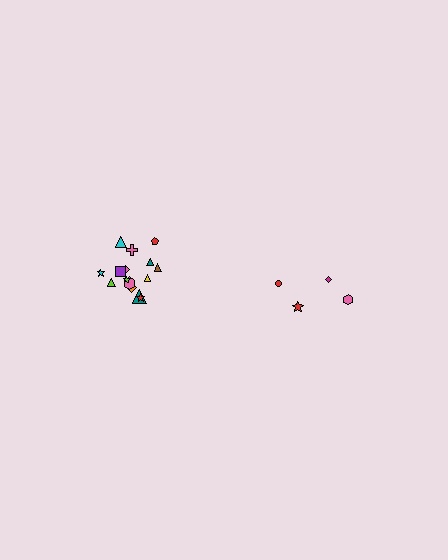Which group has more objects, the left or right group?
The left group.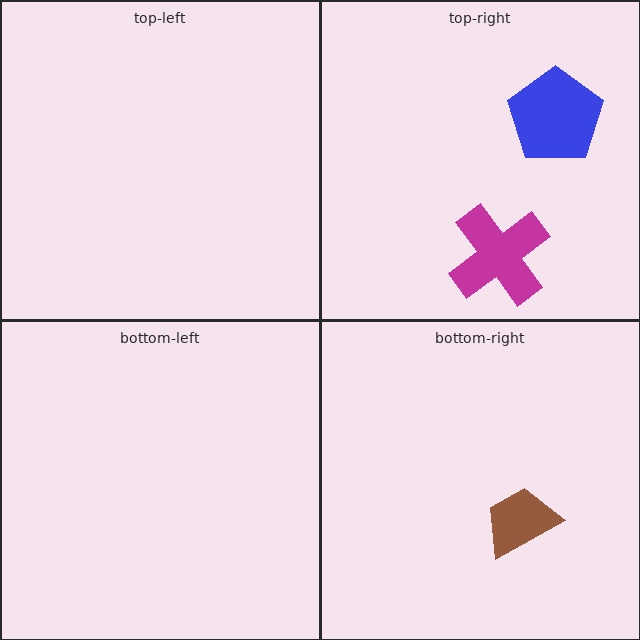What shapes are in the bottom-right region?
The brown trapezoid.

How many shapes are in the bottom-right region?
1.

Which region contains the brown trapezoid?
The bottom-right region.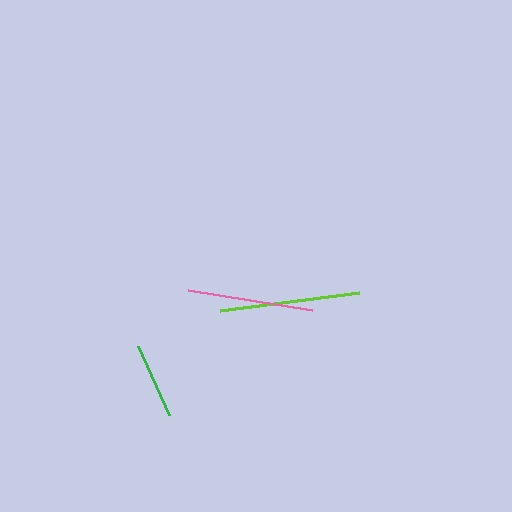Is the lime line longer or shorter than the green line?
The lime line is longer than the green line.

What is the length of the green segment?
The green segment is approximately 76 pixels long.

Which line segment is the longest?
The lime line is the longest at approximately 140 pixels.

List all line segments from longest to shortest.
From longest to shortest: lime, pink, green.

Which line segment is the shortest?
The green line is the shortest at approximately 76 pixels.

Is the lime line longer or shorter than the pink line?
The lime line is longer than the pink line.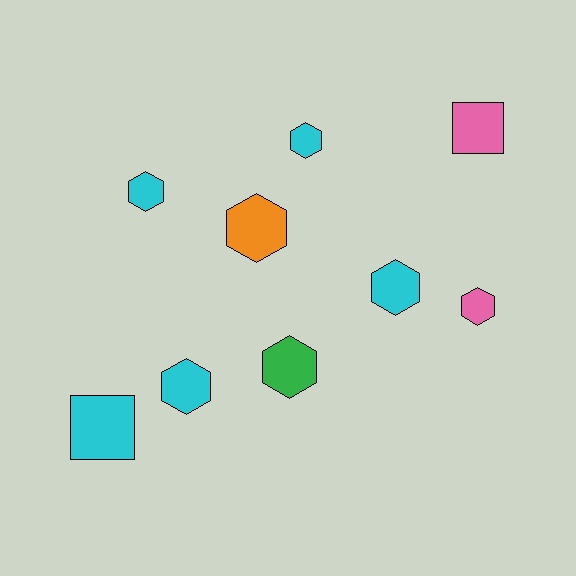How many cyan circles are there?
There are no cyan circles.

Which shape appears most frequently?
Hexagon, with 7 objects.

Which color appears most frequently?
Cyan, with 5 objects.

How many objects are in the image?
There are 9 objects.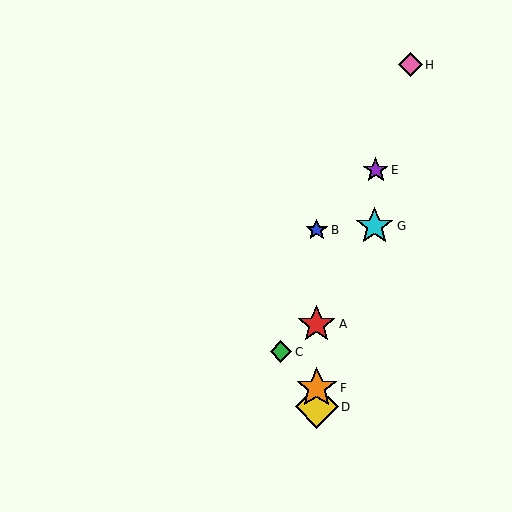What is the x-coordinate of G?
Object G is at x≈375.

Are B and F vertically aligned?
Yes, both are at x≈317.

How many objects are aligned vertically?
4 objects (A, B, D, F) are aligned vertically.